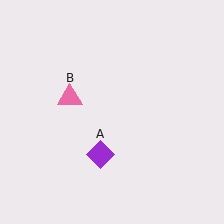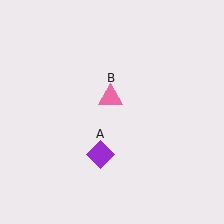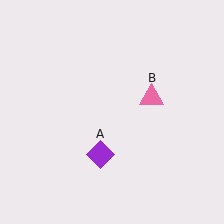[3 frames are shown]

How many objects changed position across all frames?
1 object changed position: pink triangle (object B).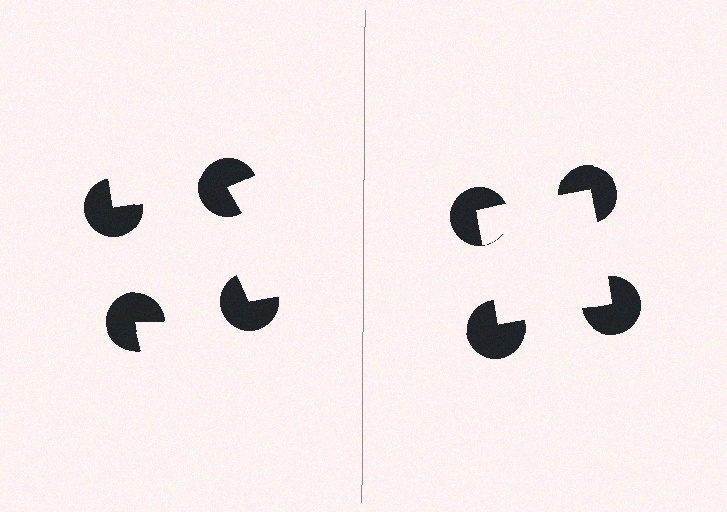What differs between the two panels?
The pac-man discs are positioned identically on both sides; only the wedge orientations differ. On the right they align to a square; on the left they are misaligned.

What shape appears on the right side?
An illusory square.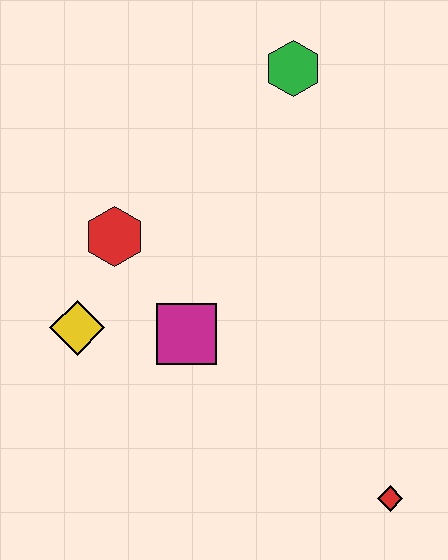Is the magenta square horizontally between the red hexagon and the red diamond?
Yes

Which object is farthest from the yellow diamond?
The red diamond is farthest from the yellow diamond.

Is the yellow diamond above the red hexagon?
No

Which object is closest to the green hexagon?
The red hexagon is closest to the green hexagon.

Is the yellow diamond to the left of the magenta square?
Yes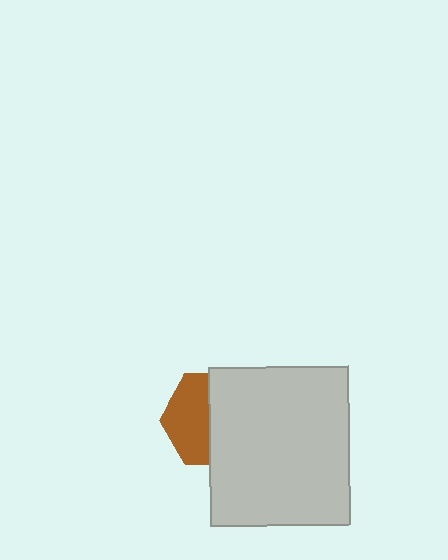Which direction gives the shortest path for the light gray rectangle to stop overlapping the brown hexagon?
Moving right gives the shortest separation.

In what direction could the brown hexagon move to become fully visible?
The brown hexagon could move left. That would shift it out from behind the light gray rectangle entirely.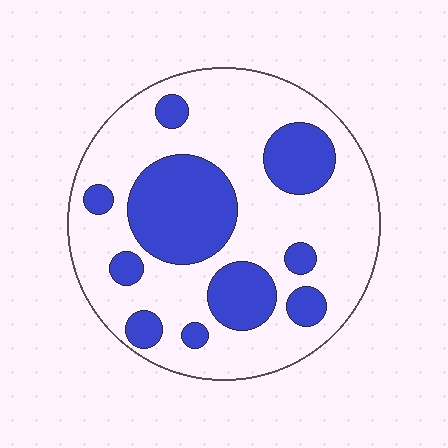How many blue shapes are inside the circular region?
10.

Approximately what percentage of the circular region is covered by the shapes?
Approximately 30%.